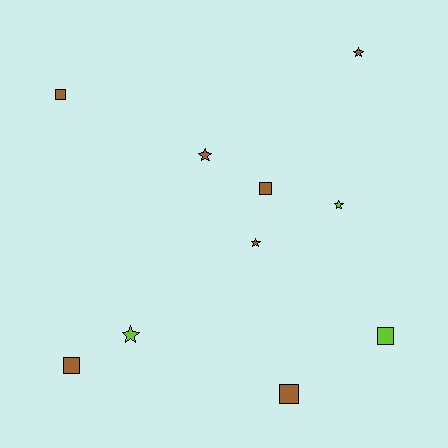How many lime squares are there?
There is 1 lime square.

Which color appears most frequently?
Brown, with 7 objects.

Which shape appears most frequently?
Star, with 5 objects.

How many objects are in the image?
There are 10 objects.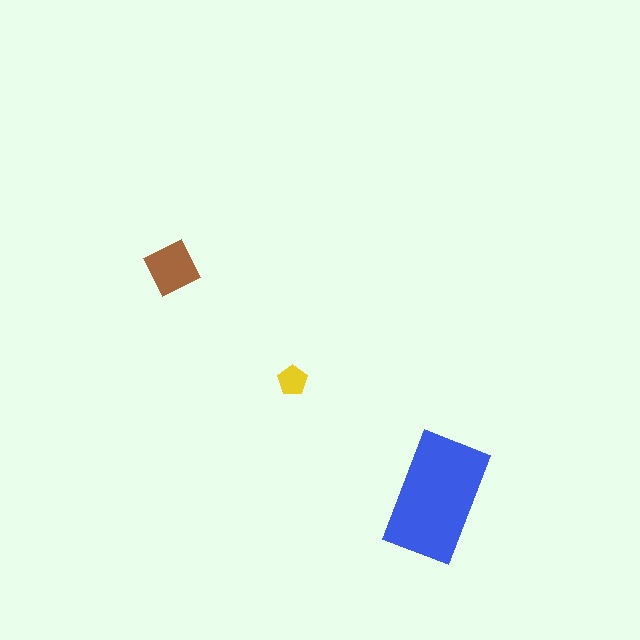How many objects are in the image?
There are 3 objects in the image.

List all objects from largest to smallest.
The blue rectangle, the brown diamond, the yellow pentagon.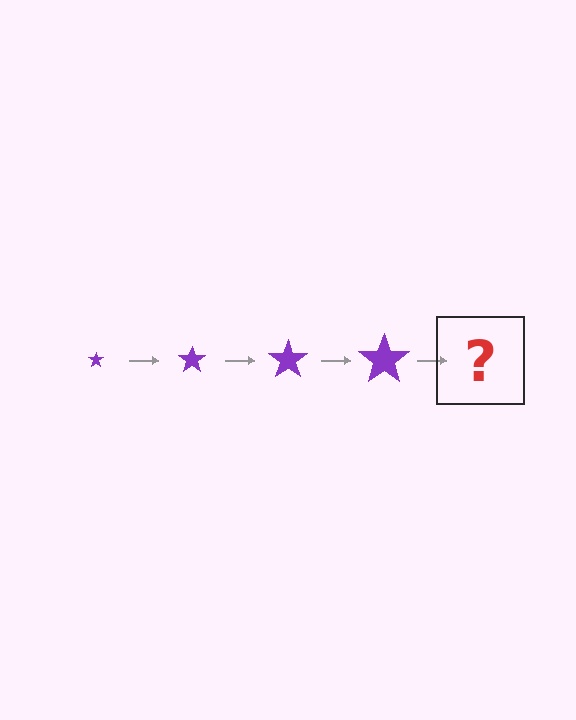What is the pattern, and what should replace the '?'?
The pattern is that the star gets progressively larger each step. The '?' should be a purple star, larger than the previous one.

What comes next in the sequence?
The next element should be a purple star, larger than the previous one.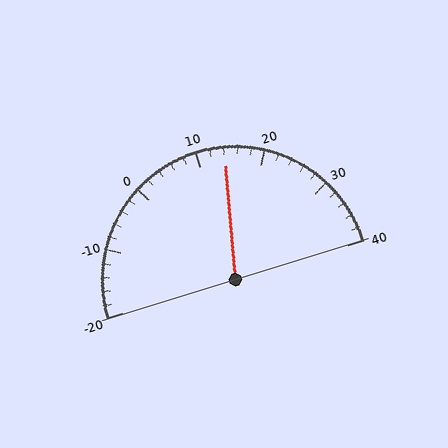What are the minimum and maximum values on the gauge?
The gauge ranges from -20 to 40.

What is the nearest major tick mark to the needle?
The nearest major tick mark is 10.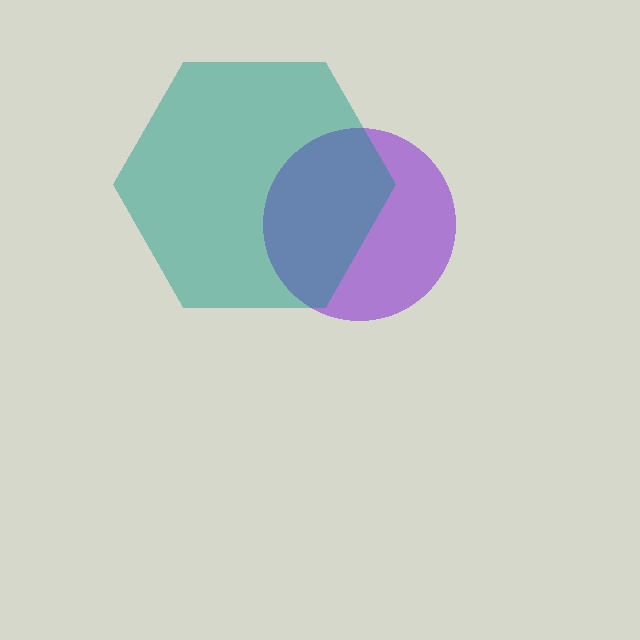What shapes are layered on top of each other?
The layered shapes are: a purple circle, a teal hexagon.